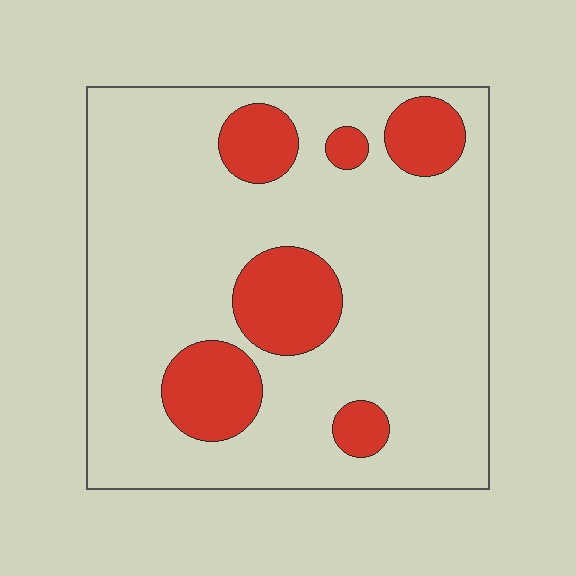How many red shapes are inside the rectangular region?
6.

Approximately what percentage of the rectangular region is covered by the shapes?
Approximately 20%.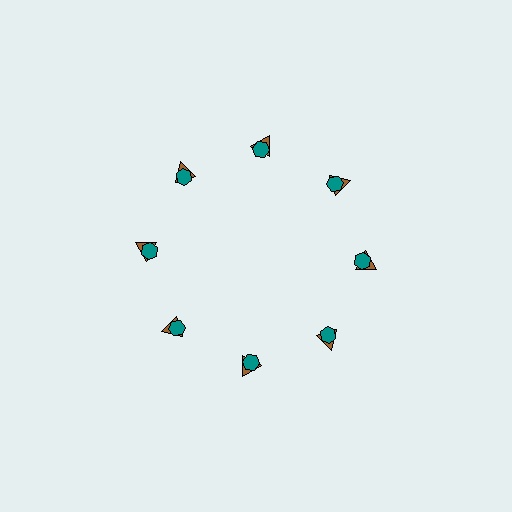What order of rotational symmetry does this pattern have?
This pattern has 8-fold rotational symmetry.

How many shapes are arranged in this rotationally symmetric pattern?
There are 16 shapes, arranged in 8 groups of 2.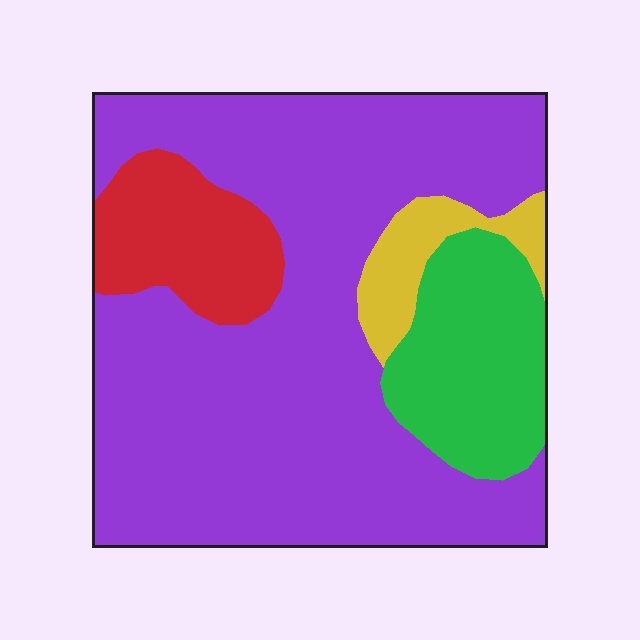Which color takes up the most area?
Purple, at roughly 65%.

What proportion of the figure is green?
Green takes up less than a sixth of the figure.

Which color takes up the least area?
Yellow, at roughly 5%.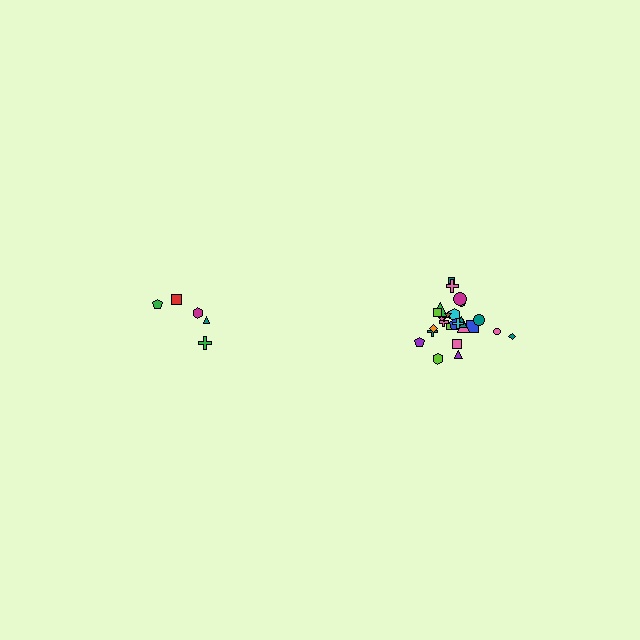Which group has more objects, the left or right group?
The right group.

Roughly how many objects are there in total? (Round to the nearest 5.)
Roughly 30 objects in total.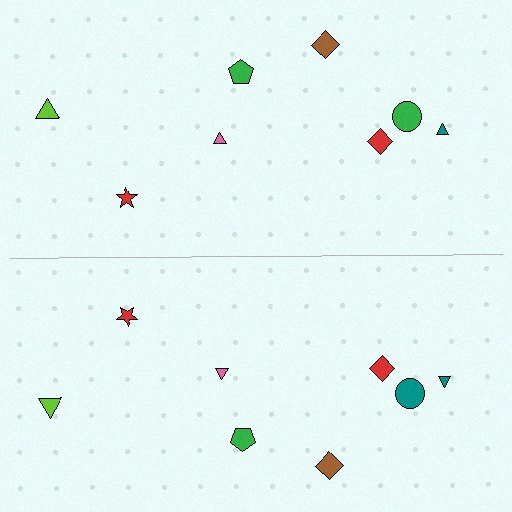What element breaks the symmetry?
The teal circle on the bottom side breaks the symmetry — its mirror counterpart is green.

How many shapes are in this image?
There are 16 shapes in this image.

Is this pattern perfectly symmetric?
No, the pattern is not perfectly symmetric. The teal circle on the bottom side breaks the symmetry — its mirror counterpart is green.